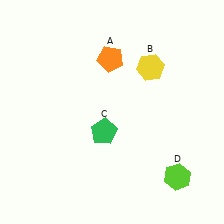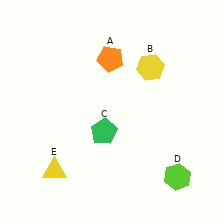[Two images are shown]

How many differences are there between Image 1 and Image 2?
There is 1 difference between the two images.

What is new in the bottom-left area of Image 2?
A yellow triangle (E) was added in the bottom-left area of Image 2.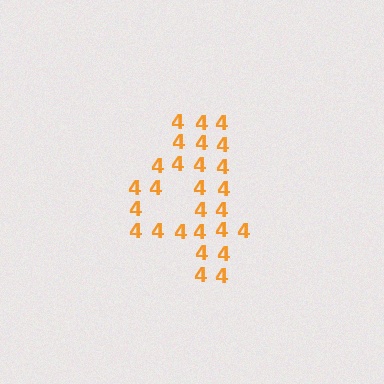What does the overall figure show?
The overall figure shows the digit 4.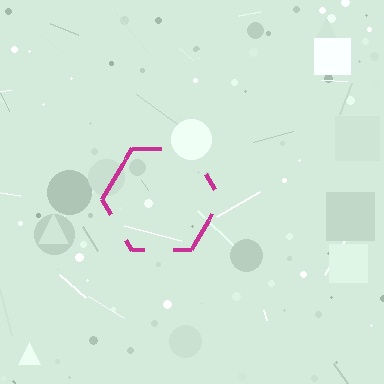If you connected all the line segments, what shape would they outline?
They would outline a hexagon.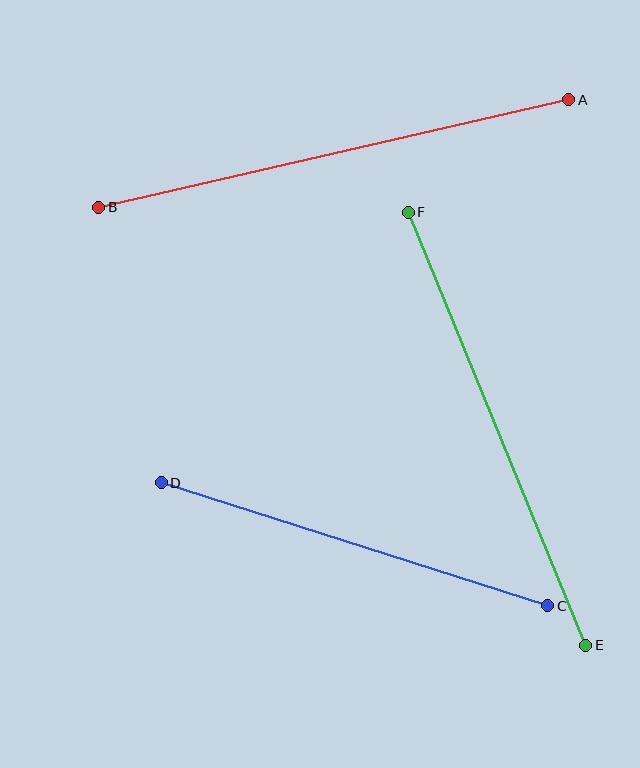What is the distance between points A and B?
The distance is approximately 482 pixels.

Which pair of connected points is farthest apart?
Points A and B are farthest apart.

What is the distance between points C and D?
The distance is approximately 406 pixels.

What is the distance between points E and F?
The distance is approximately 468 pixels.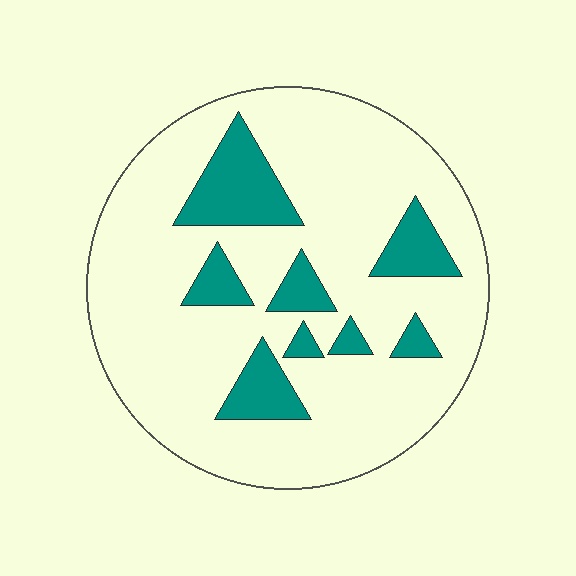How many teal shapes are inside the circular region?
8.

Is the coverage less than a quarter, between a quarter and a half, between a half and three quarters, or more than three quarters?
Less than a quarter.